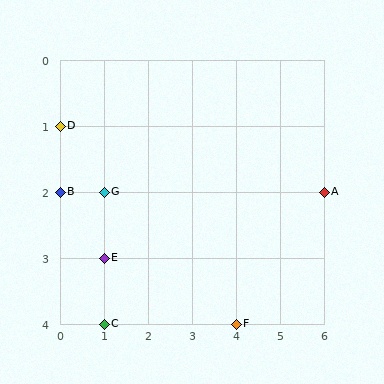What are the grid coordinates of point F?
Point F is at grid coordinates (4, 4).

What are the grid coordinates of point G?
Point G is at grid coordinates (1, 2).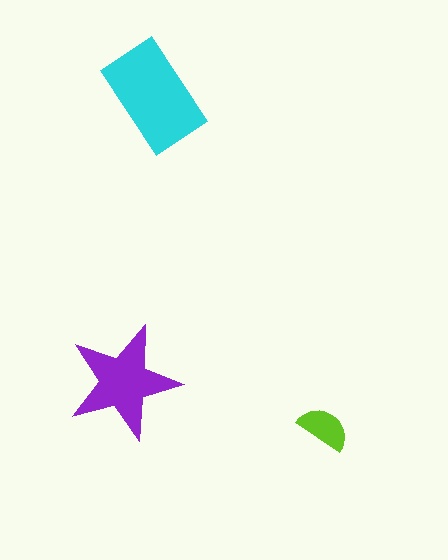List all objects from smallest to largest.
The lime semicircle, the purple star, the cyan rectangle.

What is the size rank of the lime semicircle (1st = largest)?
3rd.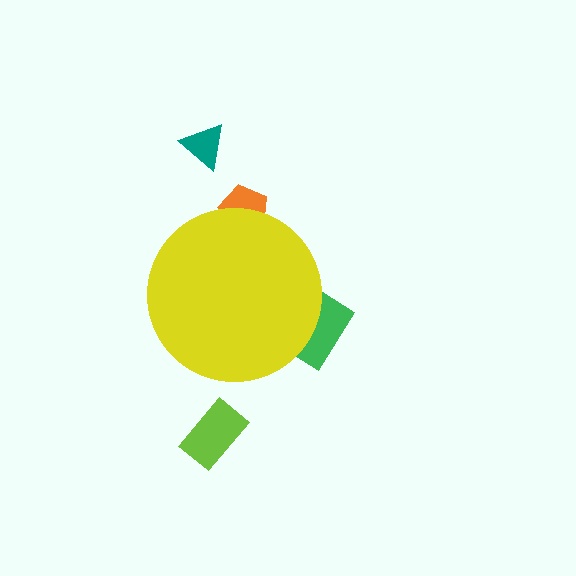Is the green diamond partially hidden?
Yes, the green diamond is partially hidden behind the yellow circle.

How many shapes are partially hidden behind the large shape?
2 shapes are partially hidden.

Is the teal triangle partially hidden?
No, the teal triangle is fully visible.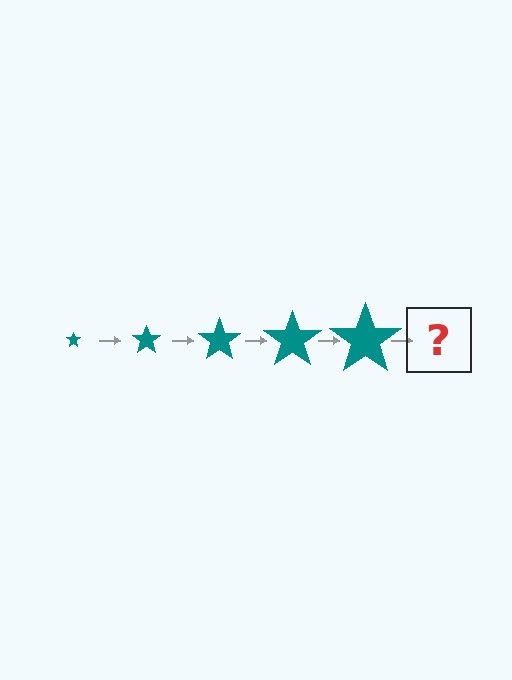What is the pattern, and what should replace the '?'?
The pattern is that the star gets progressively larger each step. The '?' should be a teal star, larger than the previous one.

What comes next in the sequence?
The next element should be a teal star, larger than the previous one.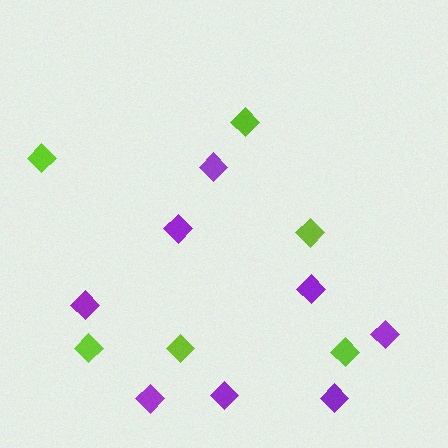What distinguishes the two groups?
There are 2 groups: one group of purple diamonds (8) and one group of lime diamonds (6).